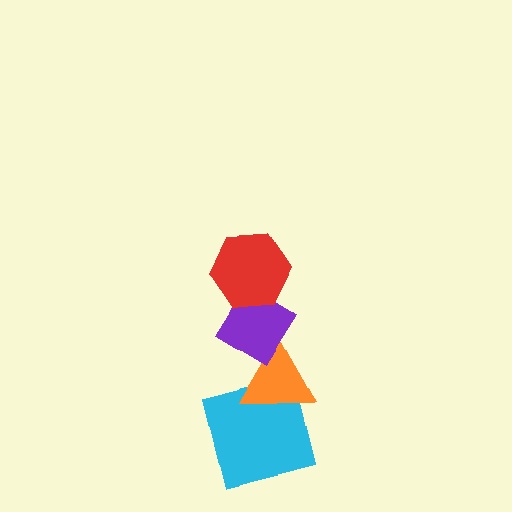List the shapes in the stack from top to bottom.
From top to bottom: the red hexagon, the purple diamond, the orange triangle, the cyan square.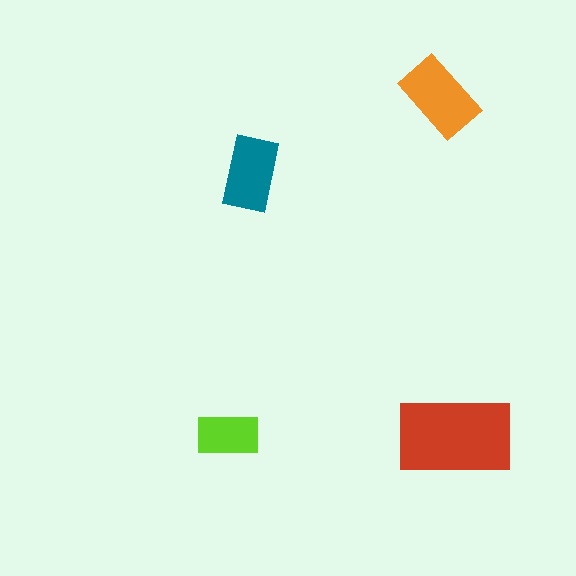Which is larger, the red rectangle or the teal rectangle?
The red one.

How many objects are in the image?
There are 4 objects in the image.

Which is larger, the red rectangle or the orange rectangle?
The red one.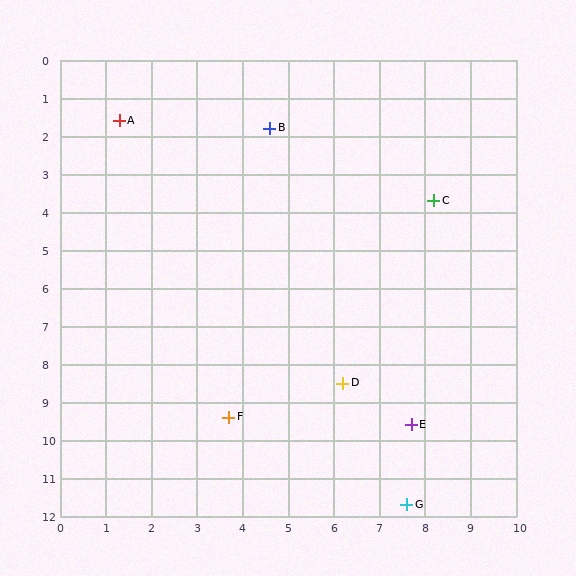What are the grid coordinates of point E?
Point E is at approximately (7.7, 9.6).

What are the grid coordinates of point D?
Point D is at approximately (6.2, 8.5).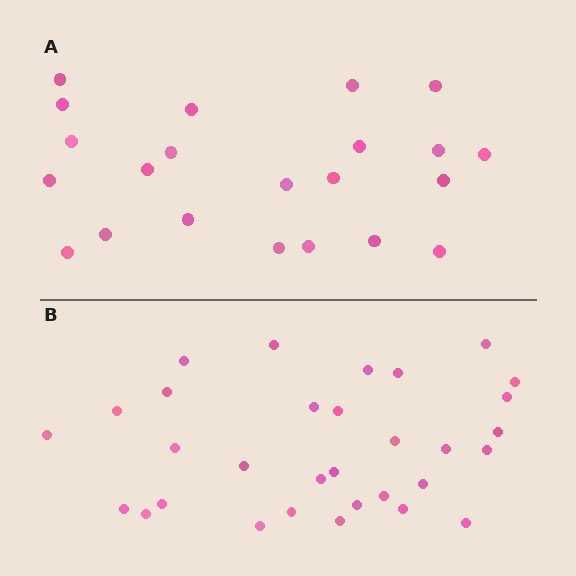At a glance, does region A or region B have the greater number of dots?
Region B (the bottom region) has more dots.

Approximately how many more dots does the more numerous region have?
Region B has roughly 8 or so more dots than region A.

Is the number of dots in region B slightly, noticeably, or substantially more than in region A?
Region B has noticeably more, but not dramatically so. The ratio is roughly 1.4 to 1.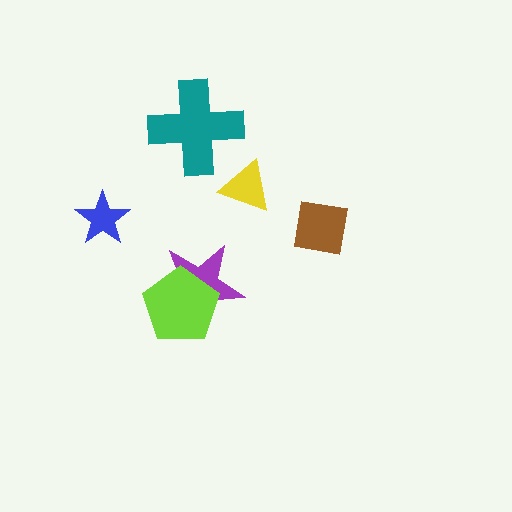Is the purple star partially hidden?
Yes, it is partially covered by another shape.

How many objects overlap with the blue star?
0 objects overlap with the blue star.